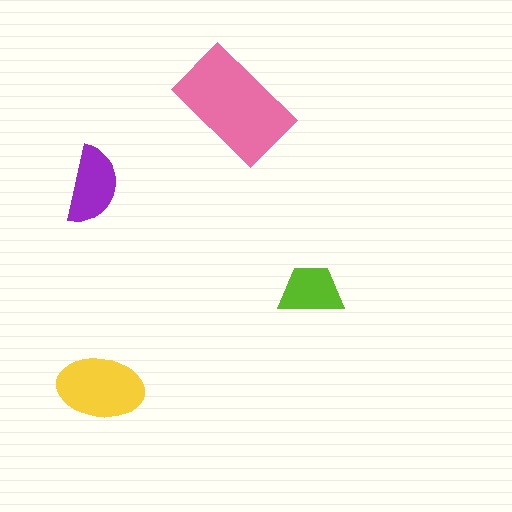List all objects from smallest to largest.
The lime trapezoid, the purple semicircle, the yellow ellipse, the pink rectangle.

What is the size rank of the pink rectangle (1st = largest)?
1st.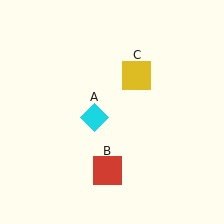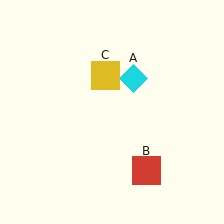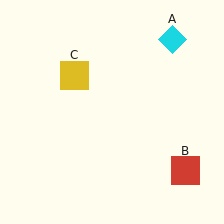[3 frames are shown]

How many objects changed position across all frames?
3 objects changed position: cyan diamond (object A), red square (object B), yellow square (object C).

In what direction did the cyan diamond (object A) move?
The cyan diamond (object A) moved up and to the right.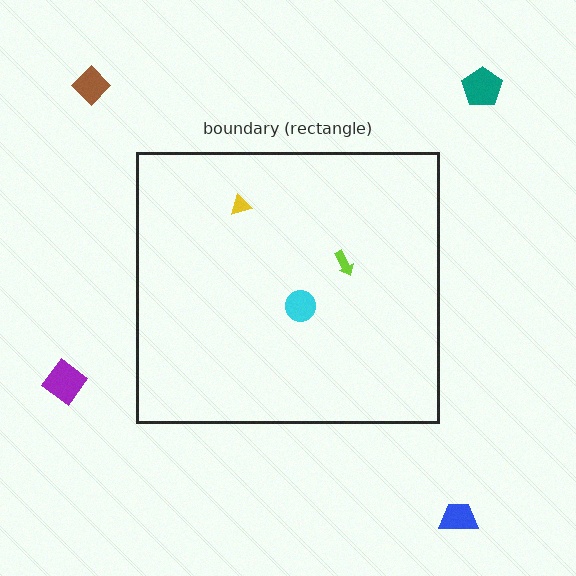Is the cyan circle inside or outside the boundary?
Inside.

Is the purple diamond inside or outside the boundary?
Outside.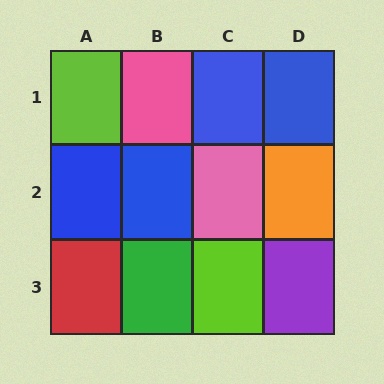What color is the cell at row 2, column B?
Blue.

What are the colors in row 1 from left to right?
Lime, pink, blue, blue.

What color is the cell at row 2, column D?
Orange.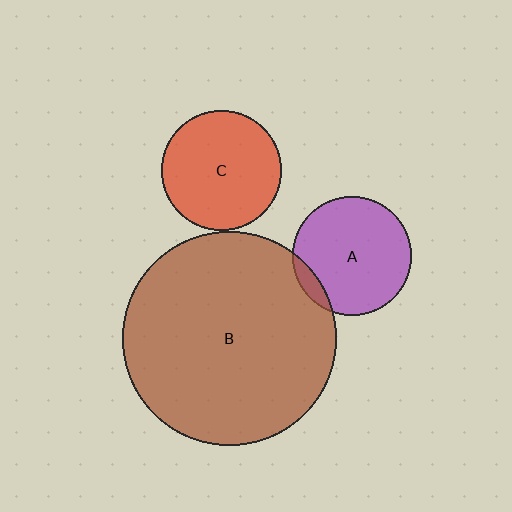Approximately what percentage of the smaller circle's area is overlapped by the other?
Approximately 10%.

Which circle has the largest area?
Circle B (brown).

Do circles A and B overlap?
Yes.